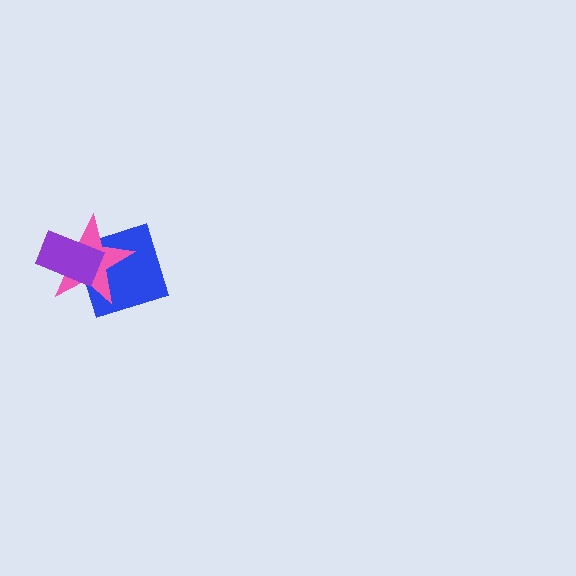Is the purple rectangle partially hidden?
No, no other shape covers it.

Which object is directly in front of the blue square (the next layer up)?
The pink star is directly in front of the blue square.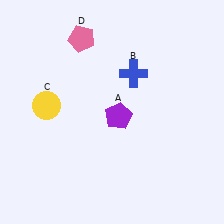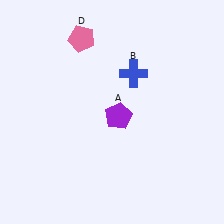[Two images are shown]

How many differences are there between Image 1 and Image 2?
There is 1 difference between the two images.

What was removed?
The yellow circle (C) was removed in Image 2.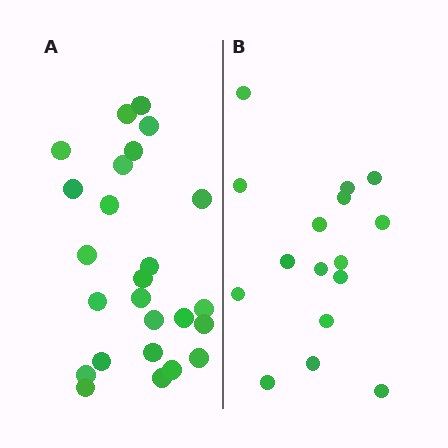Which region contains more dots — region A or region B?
Region A (the left region) has more dots.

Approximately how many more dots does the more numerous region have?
Region A has roughly 8 or so more dots than region B.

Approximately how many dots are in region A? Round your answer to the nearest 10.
About 20 dots. (The exact count is 25, which rounds to 20.)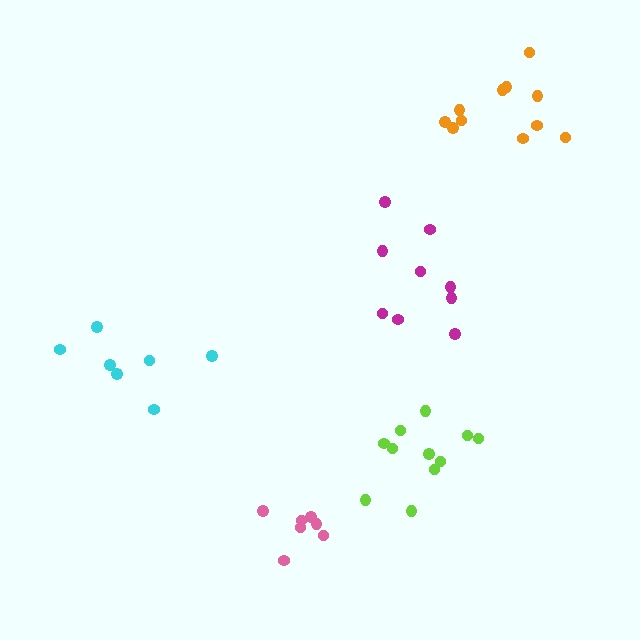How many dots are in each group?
Group 1: 9 dots, Group 2: 11 dots, Group 3: 11 dots, Group 4: 7 dots, Group 5: 7 dots (45 total).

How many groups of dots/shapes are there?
There are 5 groups.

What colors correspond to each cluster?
The clusters are colored: magenta, orange, lime, cyan, pink.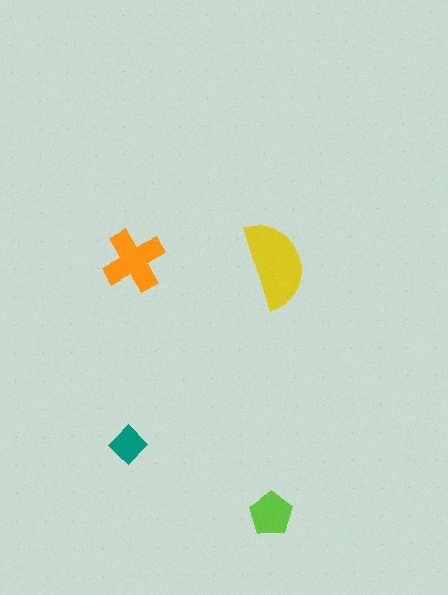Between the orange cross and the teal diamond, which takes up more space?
The orange cross.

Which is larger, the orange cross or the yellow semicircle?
The yellow semicircle.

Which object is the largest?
The yellow semicircle.